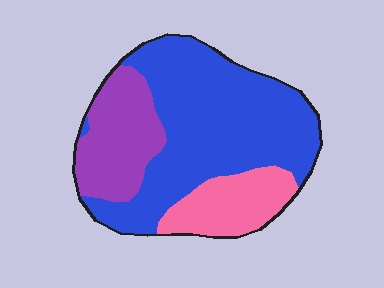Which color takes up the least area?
Pink, at roughly 20%.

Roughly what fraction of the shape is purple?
Purple takes up about one quarter (1/4) of the shape.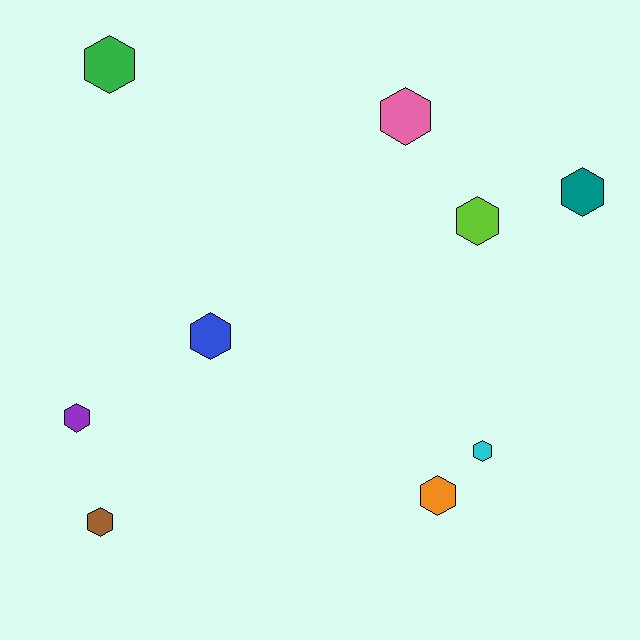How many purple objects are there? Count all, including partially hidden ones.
There is 1 purple object.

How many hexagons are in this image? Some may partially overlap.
There are 9 hexagons.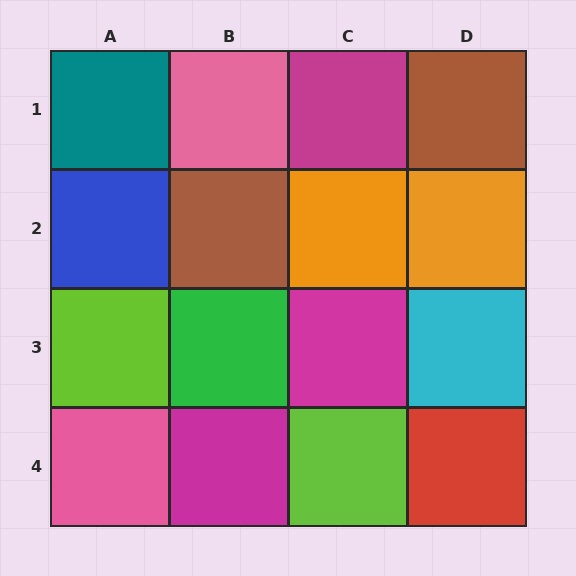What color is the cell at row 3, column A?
Lime.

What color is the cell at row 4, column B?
Magenta.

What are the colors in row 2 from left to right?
Blue, brown, orange, orange.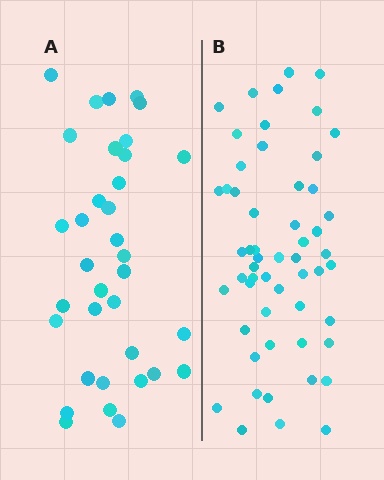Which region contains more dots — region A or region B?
Region B (the right region) has more dots.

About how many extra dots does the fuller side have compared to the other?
Region B has approximately 20 more dots than region A.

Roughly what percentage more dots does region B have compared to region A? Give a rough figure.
About 55% more.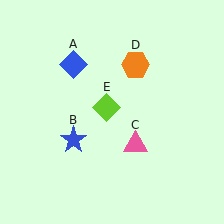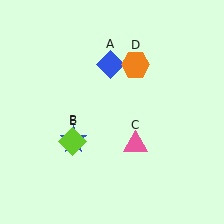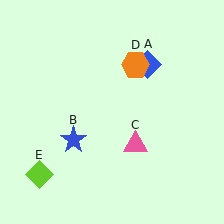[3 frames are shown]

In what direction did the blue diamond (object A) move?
The blue diamond (object A) moved right.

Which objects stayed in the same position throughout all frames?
Blue star (object B) and pink triangle (object C) and orange hexagon (object D) remained stationary.